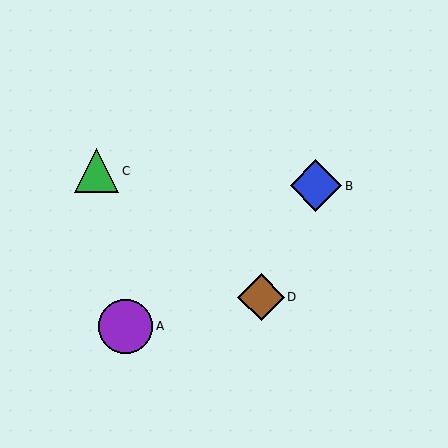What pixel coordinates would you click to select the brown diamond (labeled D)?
Click at (261, 297) to select the brown diamond D.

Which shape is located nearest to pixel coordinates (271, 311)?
The brown diamond (labeled D) at (261, 297) is nearest to that location.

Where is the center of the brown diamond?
The center of the brown diamond is at (261, 297).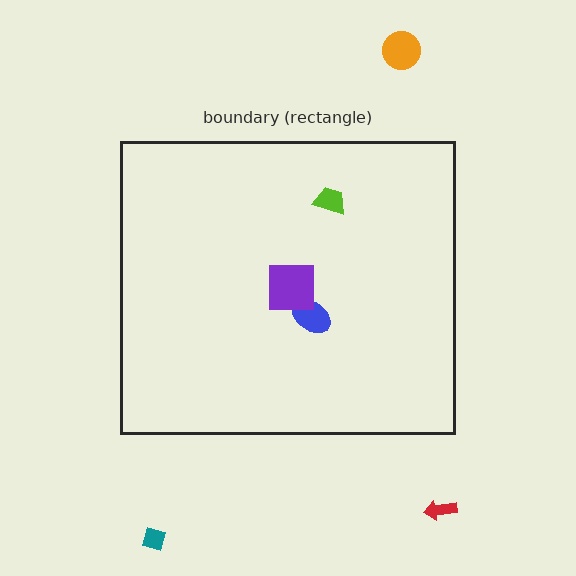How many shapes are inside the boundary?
3 inside, 3 outside.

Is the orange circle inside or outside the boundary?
Outside.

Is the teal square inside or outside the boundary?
Outside.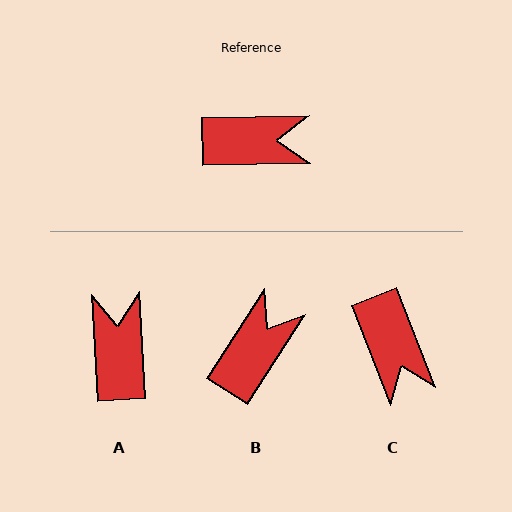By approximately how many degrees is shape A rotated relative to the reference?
Approximately 92 degrees counter-clockwise.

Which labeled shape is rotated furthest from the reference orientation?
A, about 92 degrees away.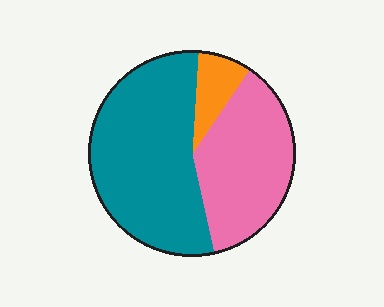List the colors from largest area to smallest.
From largest to smallest: teal, pink, orange.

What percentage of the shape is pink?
Pink covers around 35% of the shape.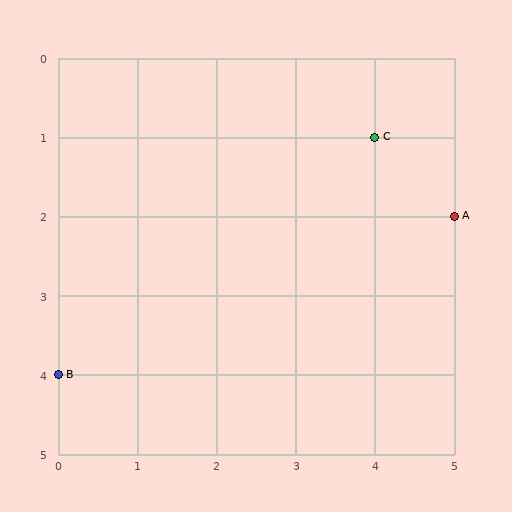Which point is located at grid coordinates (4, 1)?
Point C is at (4, 1).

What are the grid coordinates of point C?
Point C is at grid coordinates (4, 1).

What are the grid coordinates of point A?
Point A is at grid coordinates (5, 2).